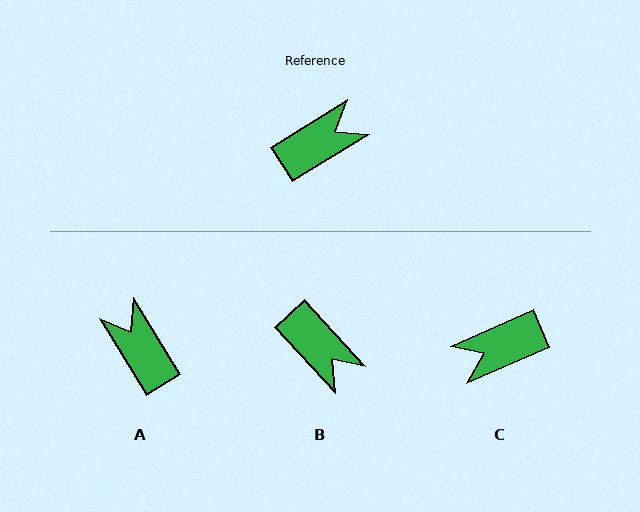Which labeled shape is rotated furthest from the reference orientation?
C, about 172 degrees away.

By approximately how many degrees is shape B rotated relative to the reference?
Approximately 79 degrees clockwise.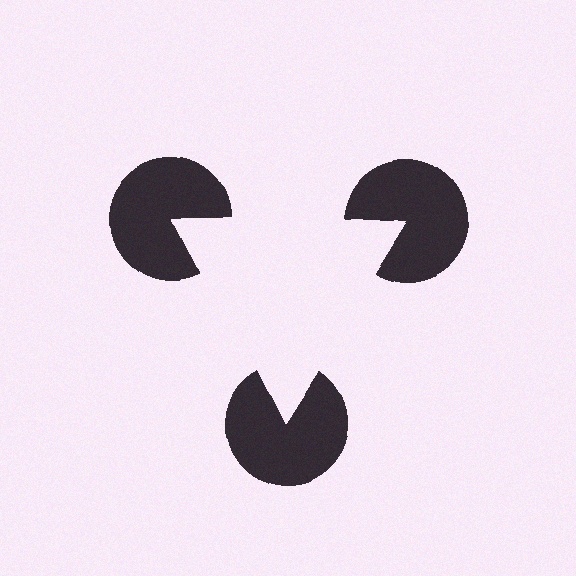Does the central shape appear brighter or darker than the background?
It typically appears slightly brighter than the background, even though no actual brightness change is drawn.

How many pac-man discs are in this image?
There are 3 — one at each vertex of the illusory triangle.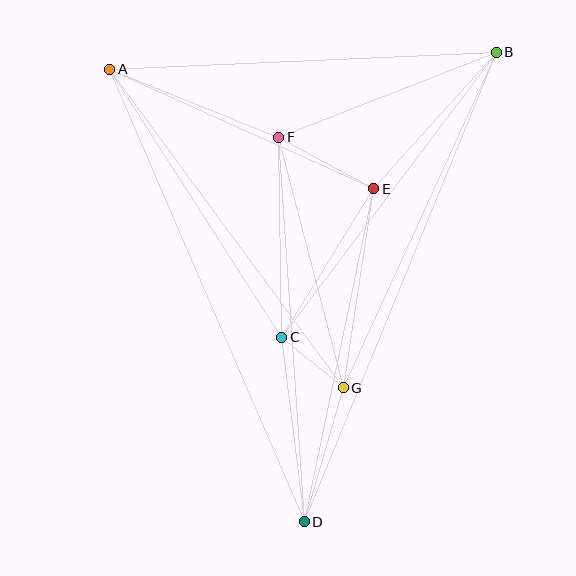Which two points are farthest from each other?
Points B and D are farthest from each other.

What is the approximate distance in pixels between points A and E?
The distance between A and E is approximately 290 pixels.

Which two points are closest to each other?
Points C and G are closest to each other.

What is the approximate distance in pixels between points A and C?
The distance between A and C is approximately 319 pixels.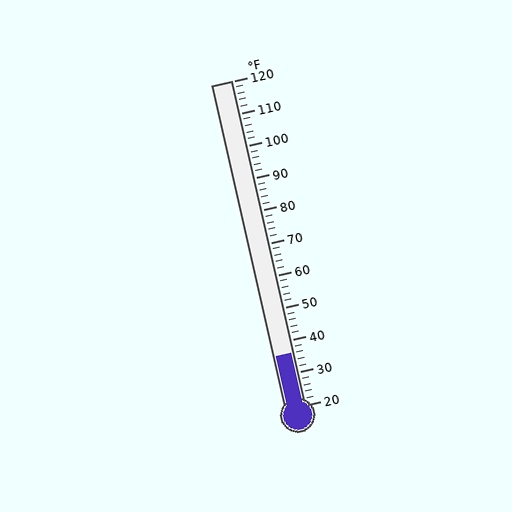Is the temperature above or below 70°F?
The temperature is below 70°F.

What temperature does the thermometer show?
The thermometer shows approximately 36°F.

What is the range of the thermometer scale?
The thermometer scale ranges from 20°F to 120°F.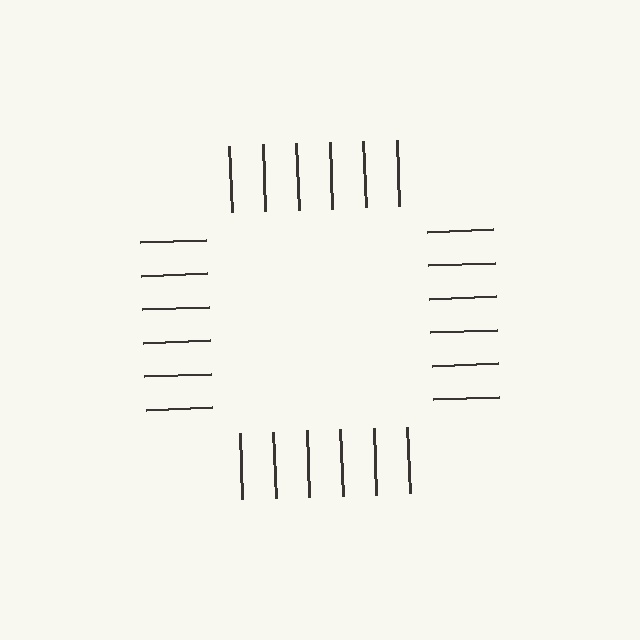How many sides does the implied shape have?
4 sides — the line-ends trace a square.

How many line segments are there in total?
24 — 6 along each of the 4 edges.